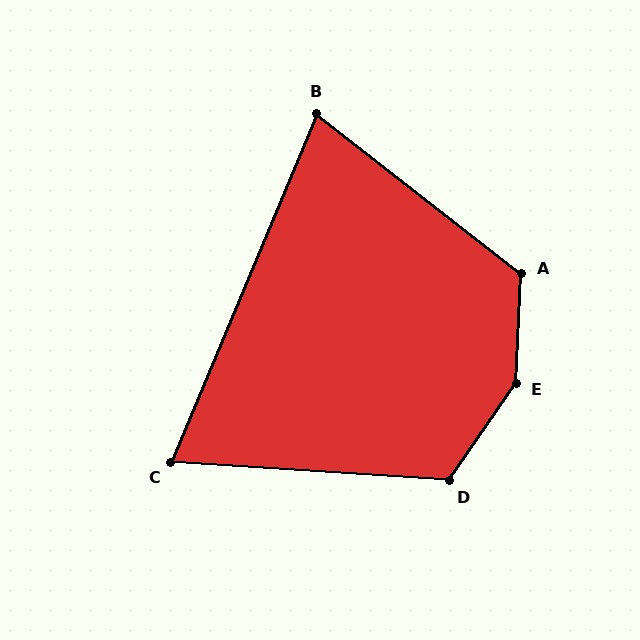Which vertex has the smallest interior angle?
C, at approximately 71 degrees.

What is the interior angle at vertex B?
Approximately 75 degrees (acute).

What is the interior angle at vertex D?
Approximately 121 degrees (obtuse).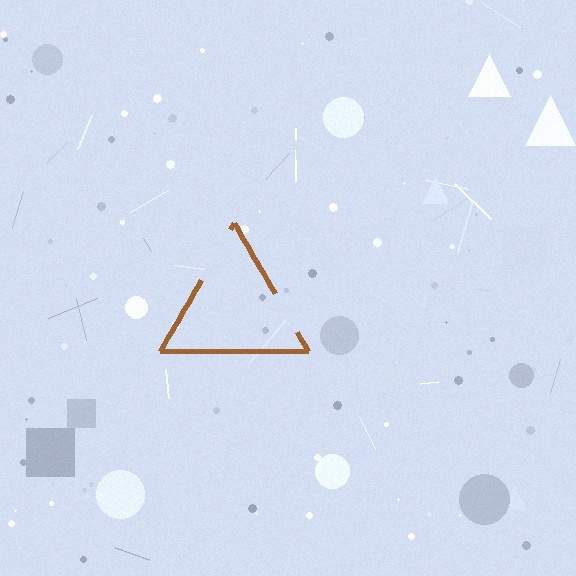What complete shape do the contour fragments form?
The contour fragments form a triangle.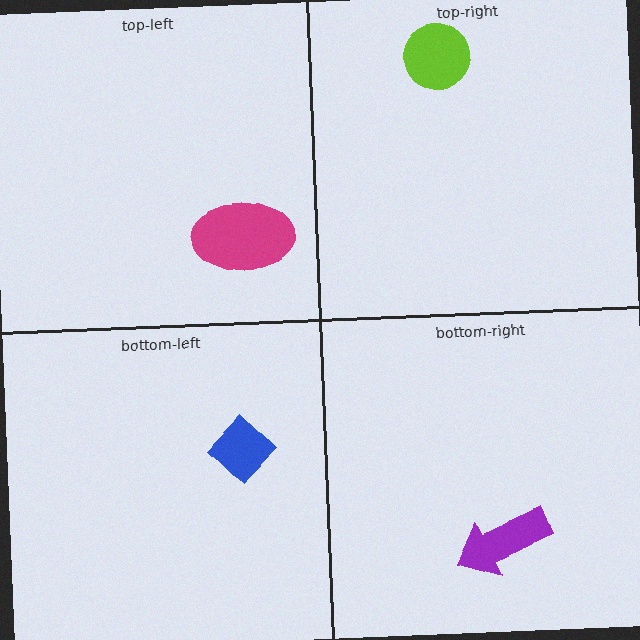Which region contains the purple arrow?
The bottom-right region.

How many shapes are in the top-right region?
1.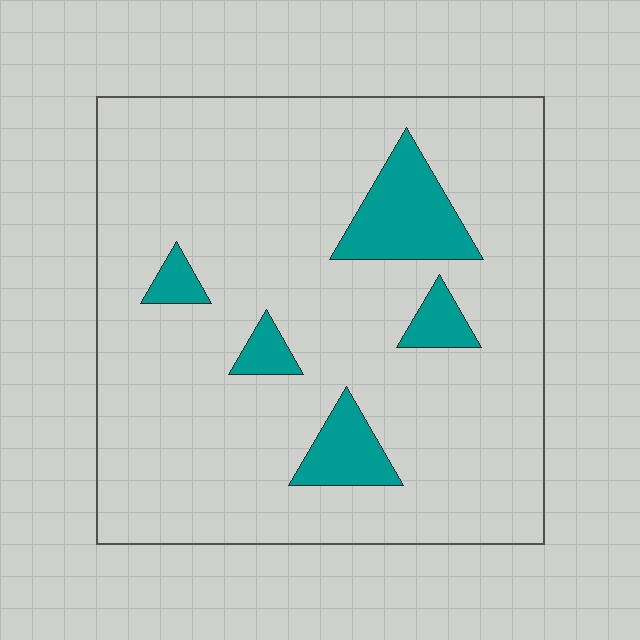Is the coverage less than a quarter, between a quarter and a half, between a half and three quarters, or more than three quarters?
Less than a quarter.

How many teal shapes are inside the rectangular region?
5.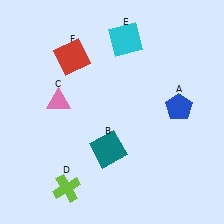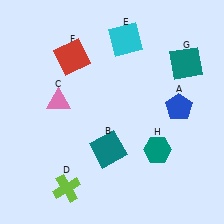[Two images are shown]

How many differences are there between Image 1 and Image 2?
There are 2 differences between the two images.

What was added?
A teal square (G), a teal hexagon (H) were added in Image 2.